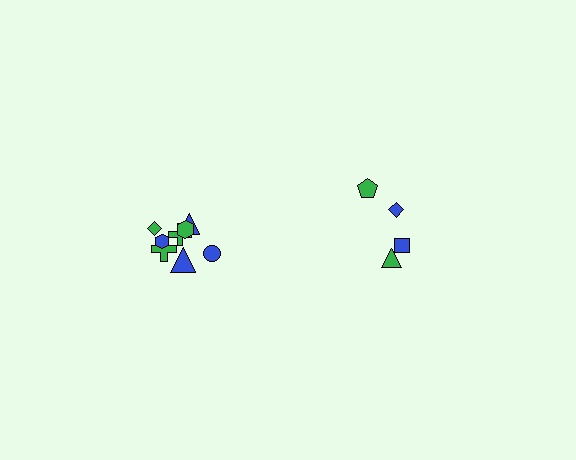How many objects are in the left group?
There are 8 objects.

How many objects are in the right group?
There are 4 objects.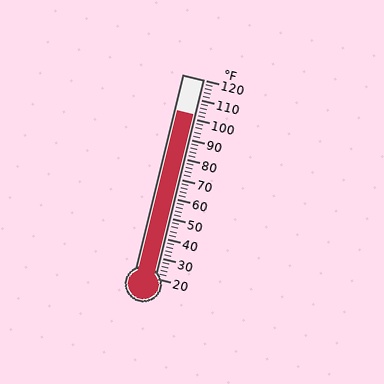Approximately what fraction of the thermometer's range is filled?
The thermometer is filled to approximately 80% of its range.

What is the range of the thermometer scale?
The thermometer scale ranges from 20°F to 120°F.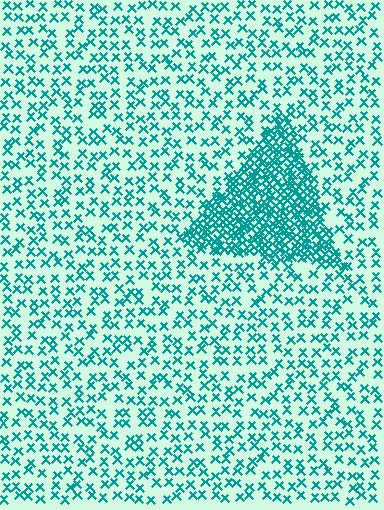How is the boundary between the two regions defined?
The boundary is defined by a change in element density (approximately 3.0x ratio). All elements are the same color, size, and shape.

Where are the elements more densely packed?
The elements are more densely packed inside the triangle boundary.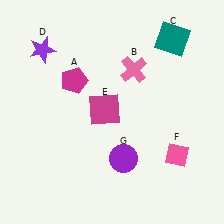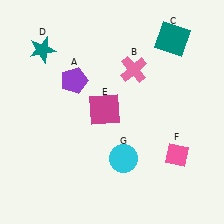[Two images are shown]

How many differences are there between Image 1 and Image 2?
There are 3 differences between the two images.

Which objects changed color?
A changed from magenta to purple. D changed from purple to teal. G changed from purple to cyan.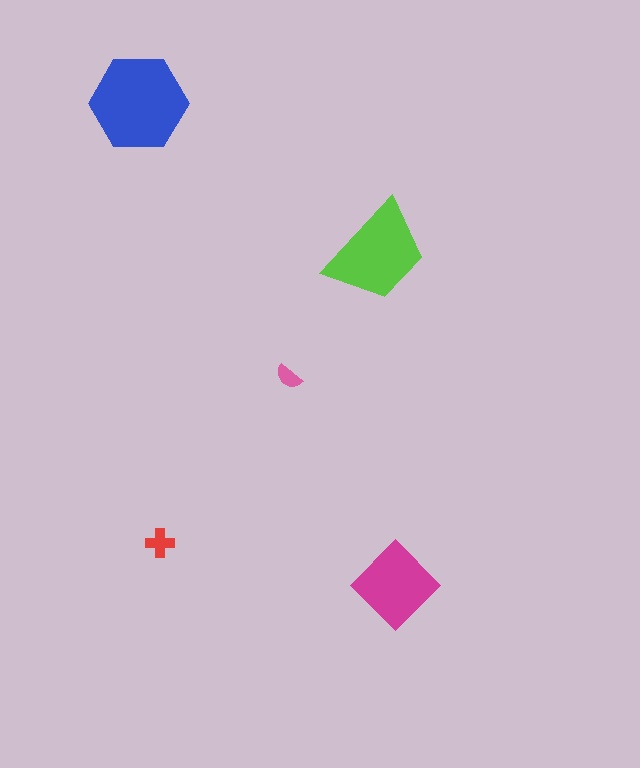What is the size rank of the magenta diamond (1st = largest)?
3rd.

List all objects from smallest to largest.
The pink semicircle, the red cross, the magenta diamond, the lime trapezoid, the blue hexagon.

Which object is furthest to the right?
The magenta diamond is rightmost.